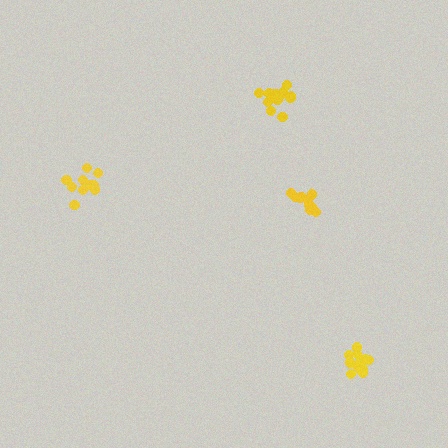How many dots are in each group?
Group 1: 16 dots, Group 2: 12 dots, Group 3: 11 dots, Group 4: 12 dots (51 total).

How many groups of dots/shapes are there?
There are 4 groups.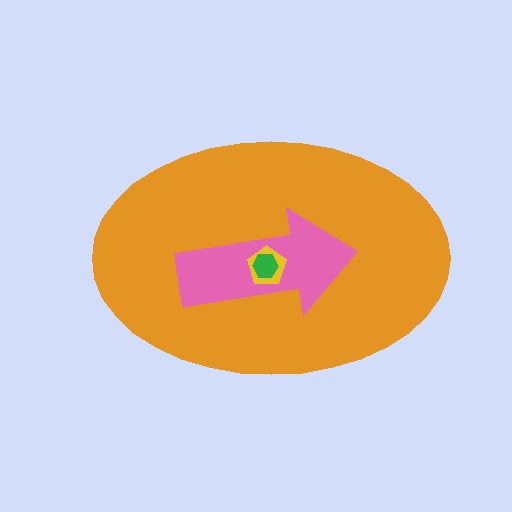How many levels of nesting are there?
4.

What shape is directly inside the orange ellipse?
The pink arrow.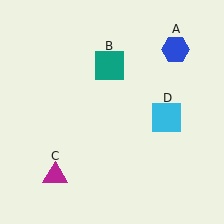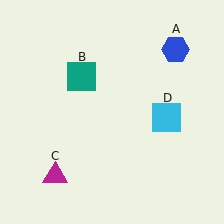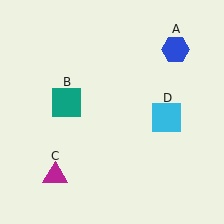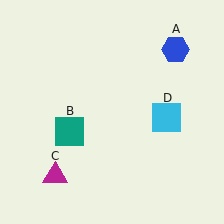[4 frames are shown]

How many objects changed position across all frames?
1 object changed position: teal square (object B).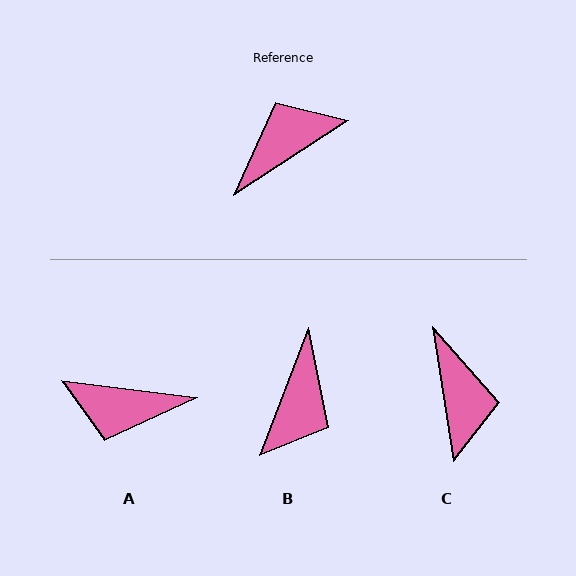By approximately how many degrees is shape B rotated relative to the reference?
Approximately 144 degrees clockwise.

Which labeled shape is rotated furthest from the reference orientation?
B, about 144 degrees away.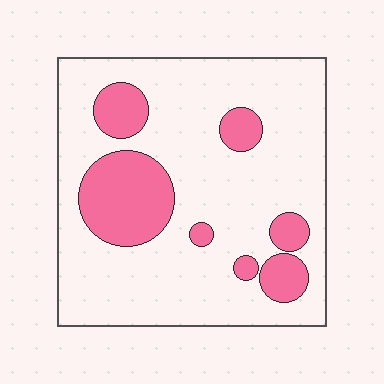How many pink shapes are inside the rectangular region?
7.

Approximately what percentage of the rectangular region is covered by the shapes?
Approximately 20%.